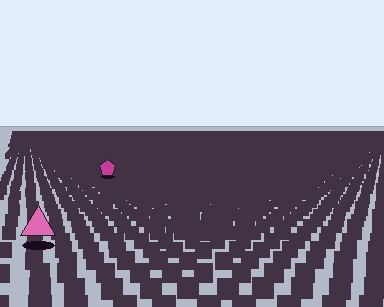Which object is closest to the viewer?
The pink triangle is closest. The texture marks near it are larger and more spread out.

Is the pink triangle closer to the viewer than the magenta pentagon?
Yes. The pink triangle is closer — you can tell from the texture gradient: the ground texture is coarser near it.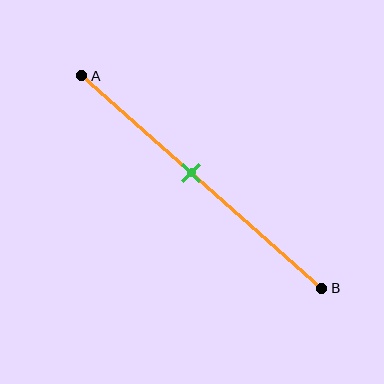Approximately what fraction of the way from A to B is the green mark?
The green mark is approximately 45% of the way from A to B.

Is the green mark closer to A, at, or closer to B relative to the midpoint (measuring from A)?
The green mark is closer to point A than the midpoint of segment AB.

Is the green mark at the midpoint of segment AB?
No, the mark is at about 45% from A, not at the 50% midpoint.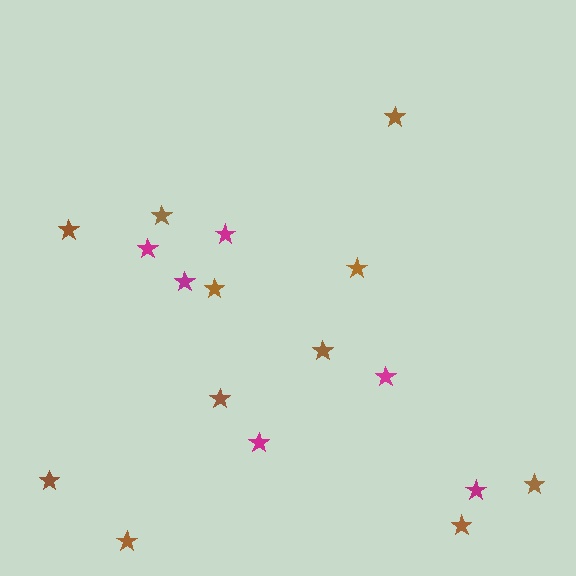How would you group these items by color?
There are 2 groups: one group of brown stars (11) and one group of magenta stars (6).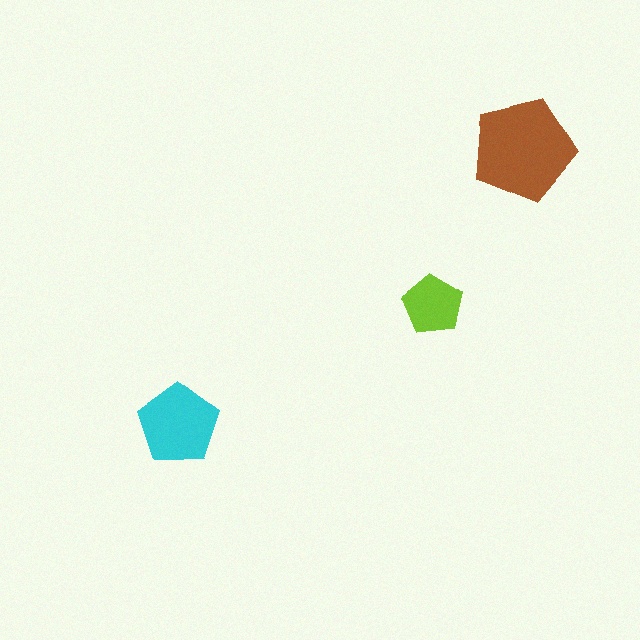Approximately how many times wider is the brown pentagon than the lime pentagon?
About 1.5 times wider.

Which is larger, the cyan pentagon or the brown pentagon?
The brown one.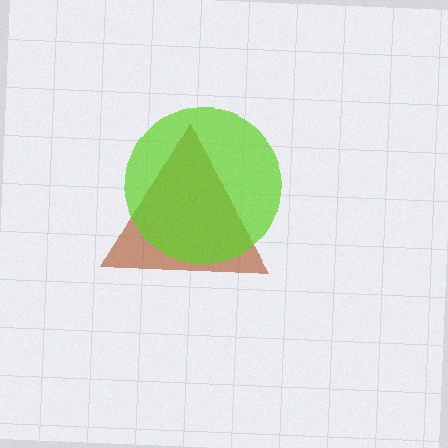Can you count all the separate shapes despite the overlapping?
Yes, there are 2 separate shapes.